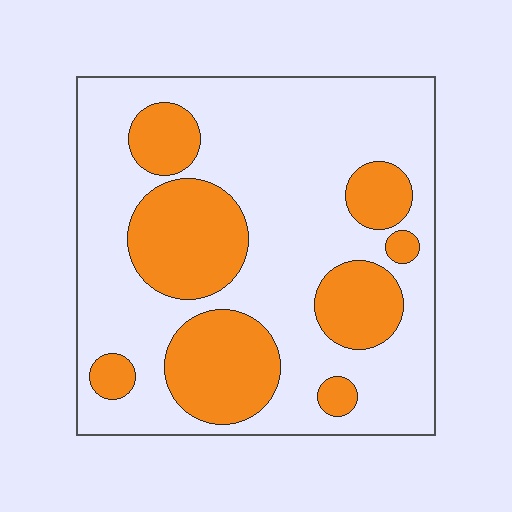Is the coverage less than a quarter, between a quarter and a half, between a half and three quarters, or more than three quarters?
Between a quarter and a half.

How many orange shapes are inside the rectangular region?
8.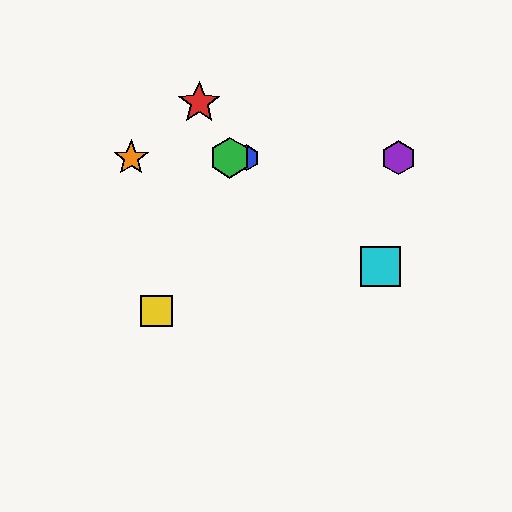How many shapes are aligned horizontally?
4 shapes (the blue hexagon, the green hexagon, the purple hexagon, the orange star) are aligned horizontally.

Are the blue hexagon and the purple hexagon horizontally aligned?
Yes, both are at y≈158.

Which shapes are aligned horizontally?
The blue hexagon, the green hexagon, the purple hexagon, the orange star are aligned horizontally.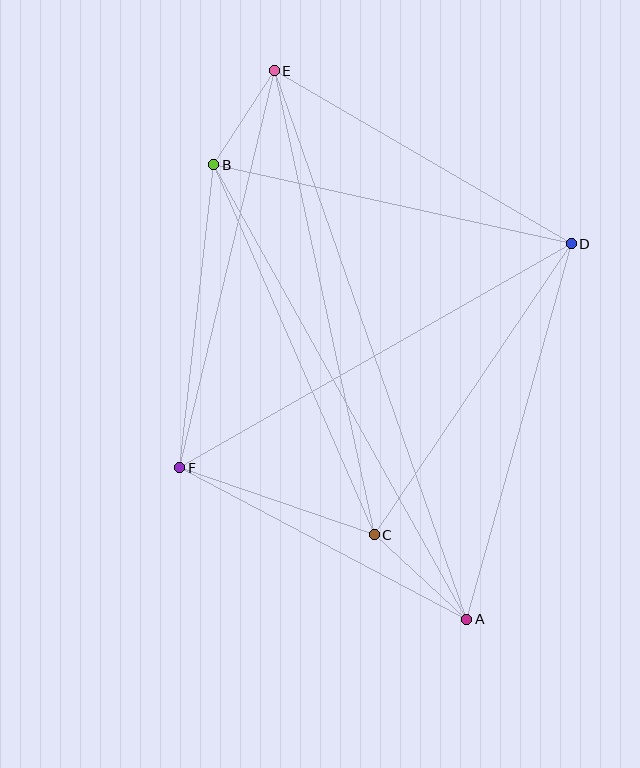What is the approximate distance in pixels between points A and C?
The distance between A and C is approximately 126 pixels.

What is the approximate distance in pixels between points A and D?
The distance between A and D is approximately 390 pixels.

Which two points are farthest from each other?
Points A and E are farthest from each other.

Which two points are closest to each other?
Points B and E are closest to each other.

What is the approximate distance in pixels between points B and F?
The distance between B and F is approximately 305 pixels.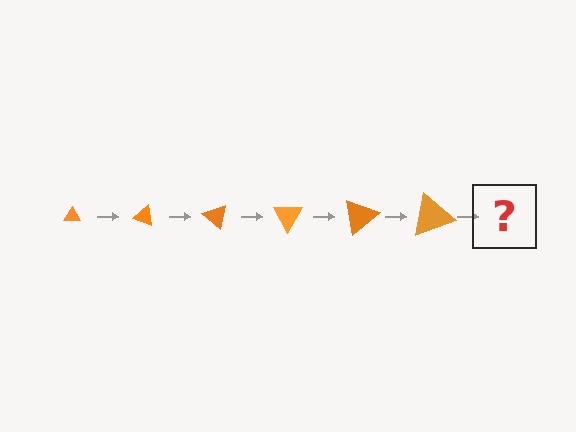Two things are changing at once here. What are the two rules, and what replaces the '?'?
The two rules are that the triangle grows larger each step and it rotates 20 degrees each step. The '?' should be a triangle, larger than the previous one and rotated 120 degrees from the start.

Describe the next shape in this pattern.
It should be a triangle, larger than the previous one and rotated 120 degrees from the start.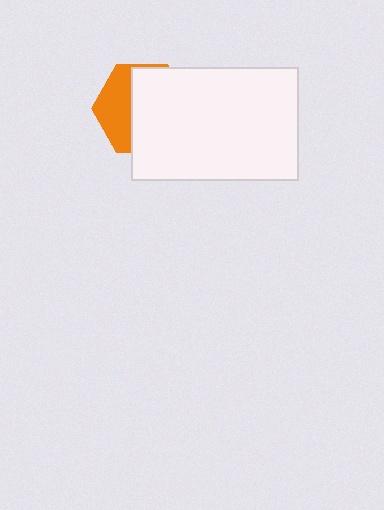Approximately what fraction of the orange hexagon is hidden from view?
Roughly 62% of the orange hexagon is hidden behind the white rectangle.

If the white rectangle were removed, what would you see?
You would see the complete orange hexagon.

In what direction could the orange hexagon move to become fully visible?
The orange hexagon could move left. That would shift it out from behind the white rectangle entirely.